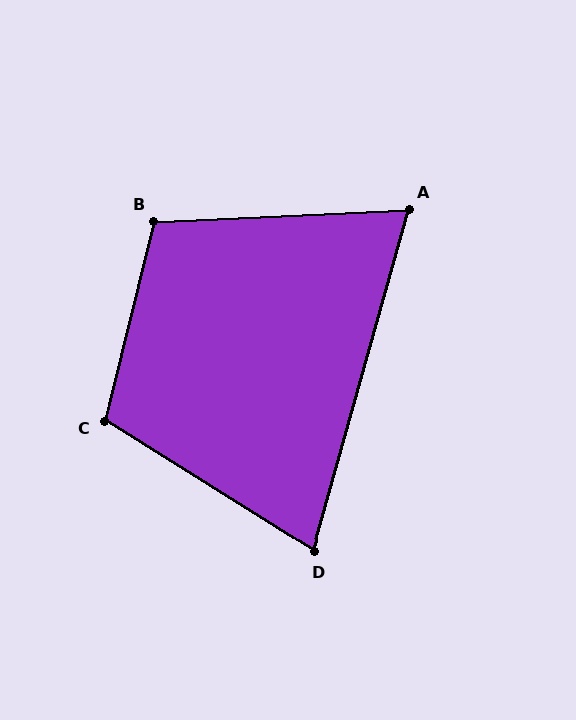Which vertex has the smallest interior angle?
A, at approximately 72 degrees.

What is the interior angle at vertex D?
Approximately 74 degrees (acute).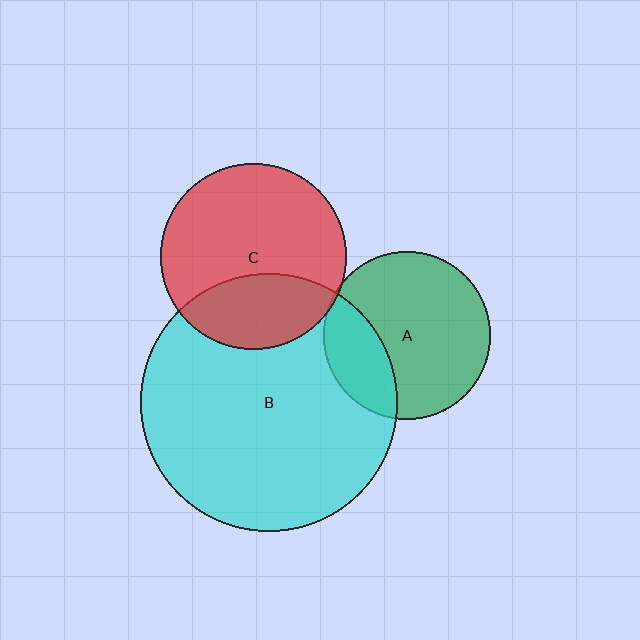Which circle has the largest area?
Circle B (cyan).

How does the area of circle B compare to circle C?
Approximately 1.9 times.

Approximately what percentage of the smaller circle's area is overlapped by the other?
Approximately 25%.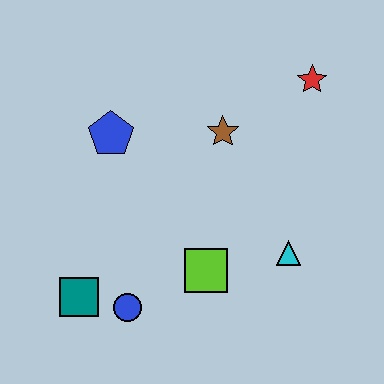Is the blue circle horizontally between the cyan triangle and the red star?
No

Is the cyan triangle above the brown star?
No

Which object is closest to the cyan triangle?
The lime square is closest to the cyan triangle.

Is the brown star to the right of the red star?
No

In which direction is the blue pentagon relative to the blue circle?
The blue pentagon is above the blue circle.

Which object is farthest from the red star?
The teal square is farthest from the red star.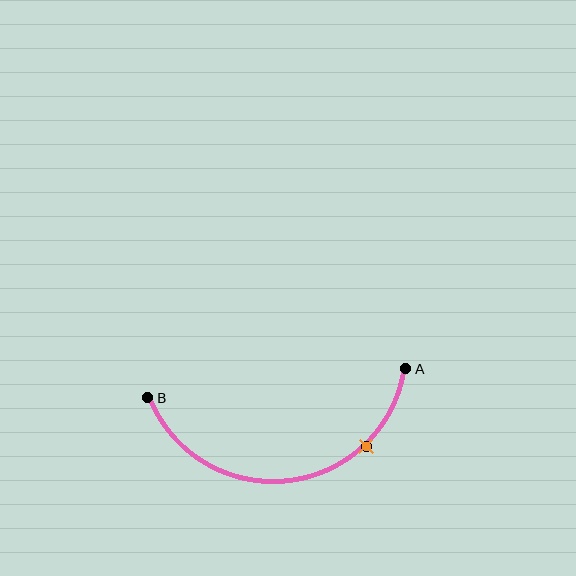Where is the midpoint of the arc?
The arc midpoint is the point on the curve farthest from the straight line joining A and B. It sits below that line.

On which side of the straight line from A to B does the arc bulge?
The arc bulges below the straight line connecting A and B.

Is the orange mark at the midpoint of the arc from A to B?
No. The orange mark lies on the arc but is closer to endpoint A. The arc midpoint would be at the point on the curve equidistant along the arc from both A and B.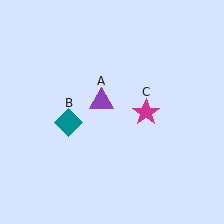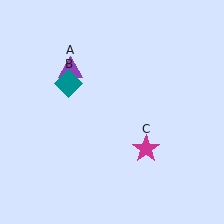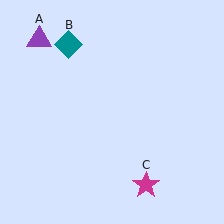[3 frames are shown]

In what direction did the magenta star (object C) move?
The magenta star (object C) moved down.